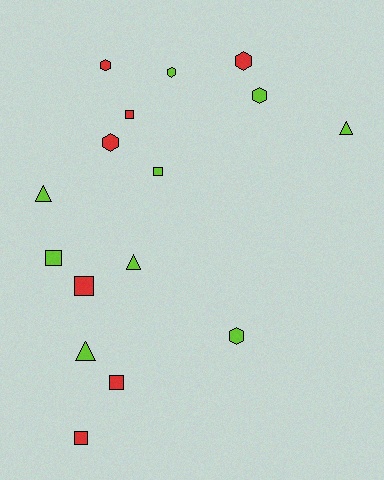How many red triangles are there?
There are no red triangles.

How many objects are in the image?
There are 16 objects.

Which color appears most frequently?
Lime, with 9 objects.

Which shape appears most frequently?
Square, with 6 objects.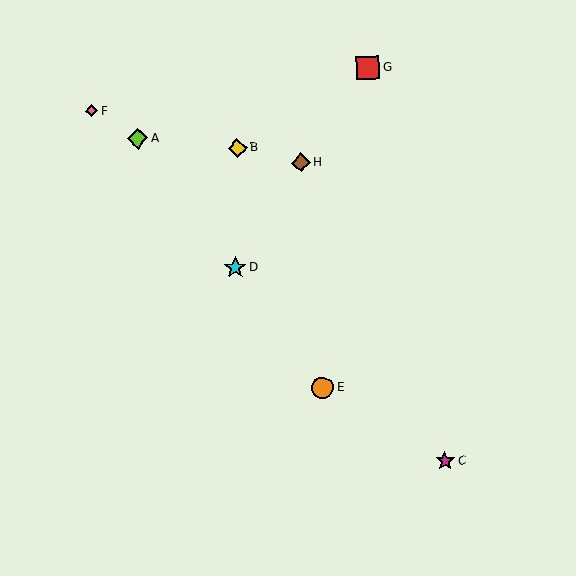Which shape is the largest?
The red square (labeled G) is the largest.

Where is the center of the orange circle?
The center of the orange circle is at (323, 388).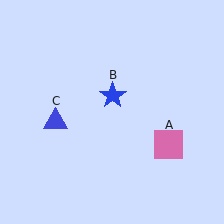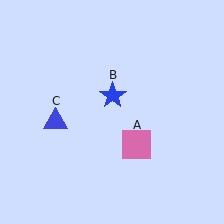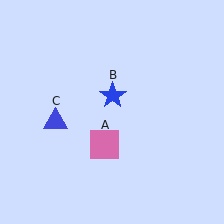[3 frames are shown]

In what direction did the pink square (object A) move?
The pink square (object A) moved left.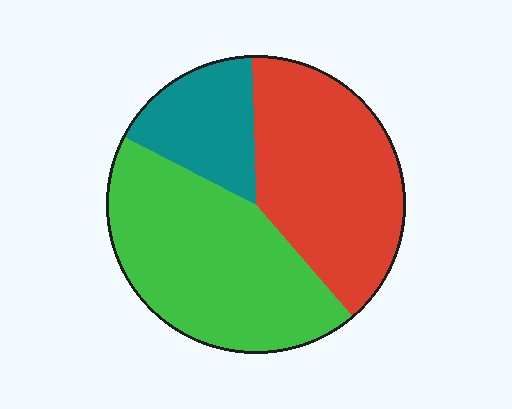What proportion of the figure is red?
Red takes up between a third and a half of the figure.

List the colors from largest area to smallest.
From largest to smallest: green, red, teal.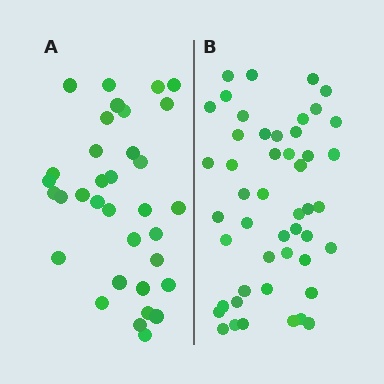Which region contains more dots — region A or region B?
Region B (the right region) has more dots.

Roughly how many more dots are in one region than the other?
Region B has approximately 15 more dots than region A.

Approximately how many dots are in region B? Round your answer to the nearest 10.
About 50 dots. (The exact count is 48, which rounds to 50.)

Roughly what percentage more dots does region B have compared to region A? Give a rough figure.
About 40% more.